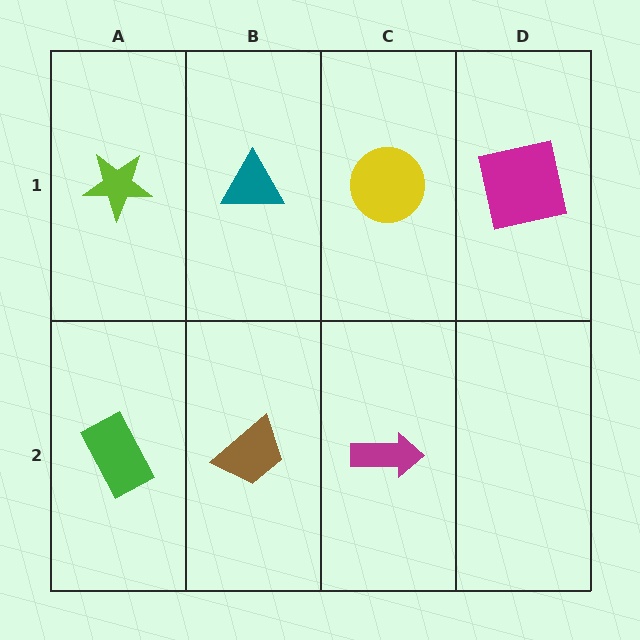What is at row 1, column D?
A magenta square.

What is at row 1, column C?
A yellow circle.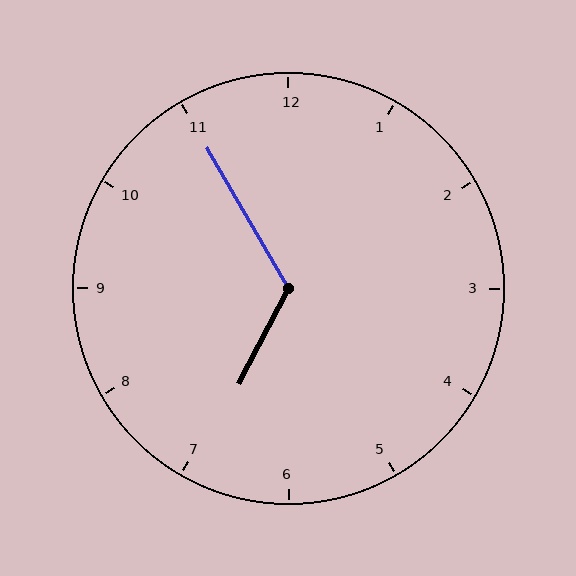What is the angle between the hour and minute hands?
Approximately 122 degrees.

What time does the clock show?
6:55.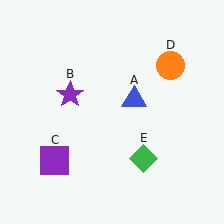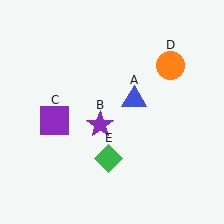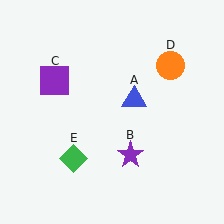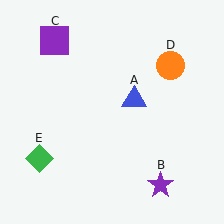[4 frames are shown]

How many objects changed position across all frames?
3 objects changed position: purple star (object B), purple square (object C), green diamond (object E).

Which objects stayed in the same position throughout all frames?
Blue triangle (object A) and orange circle (object D) remained stationary.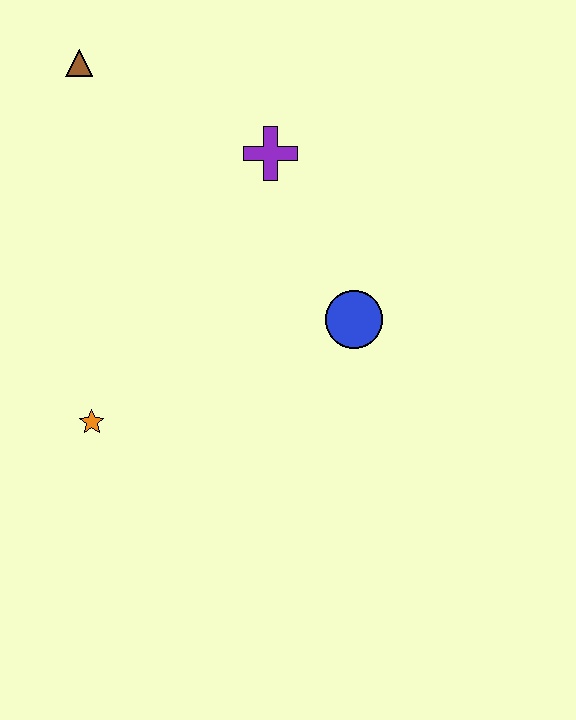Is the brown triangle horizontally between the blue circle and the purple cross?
No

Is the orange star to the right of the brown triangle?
Yes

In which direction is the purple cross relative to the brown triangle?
The purple cross is to the right of the brown triangle.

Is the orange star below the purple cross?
Yes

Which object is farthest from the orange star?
The brown triangle is farthest from the orange star.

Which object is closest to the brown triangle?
The purple cross is closest to the brown triangle.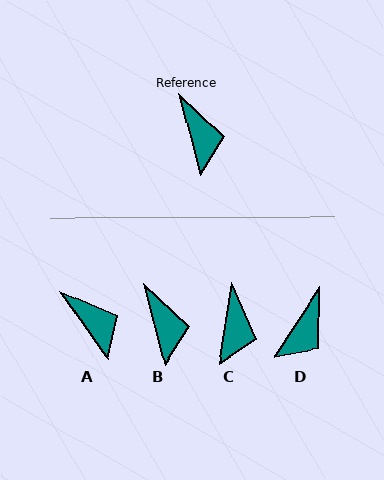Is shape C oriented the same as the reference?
No, it is off by about 24 degrees.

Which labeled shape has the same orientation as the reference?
B.